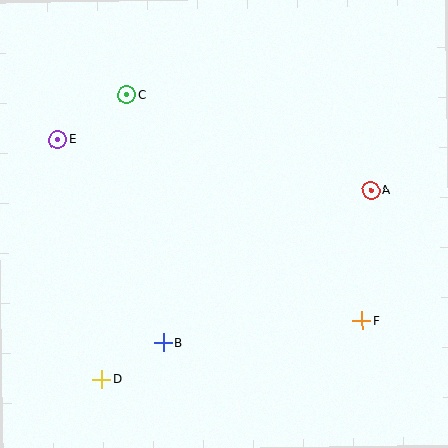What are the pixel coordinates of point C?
Point C is at (127, 95).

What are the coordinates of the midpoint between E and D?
The midpoint between E and D is at (80, 259).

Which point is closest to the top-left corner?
Point E is closest to the top-left corner.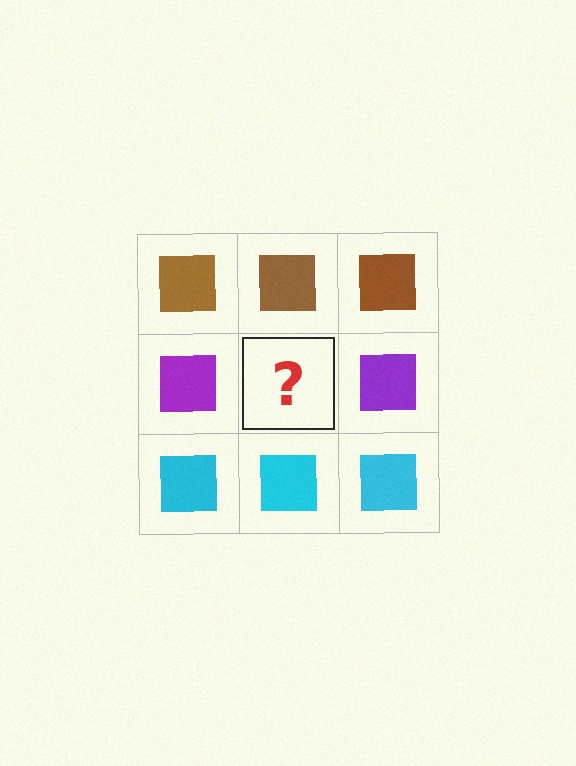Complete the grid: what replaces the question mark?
The question mark should be replaced with a purple square.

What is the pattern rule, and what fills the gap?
The rule is that each row has a consistent color. The gap should be filled with a purple square.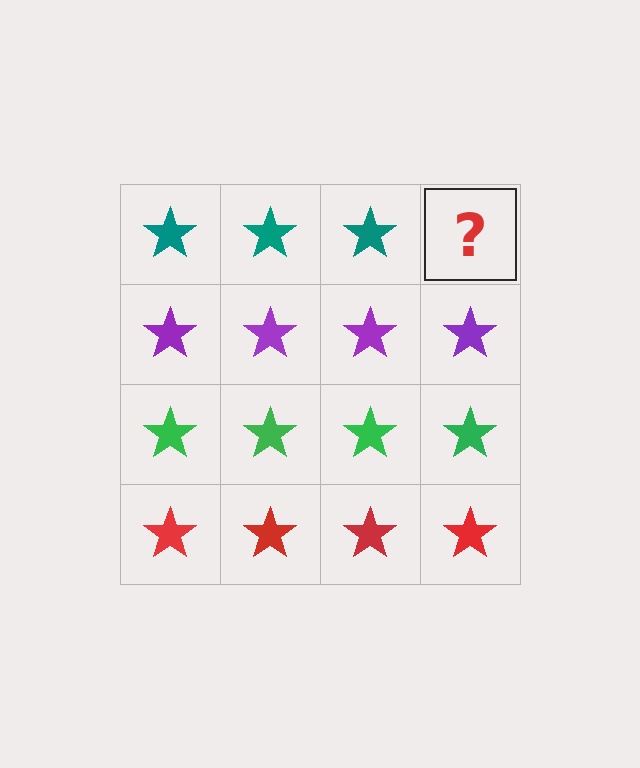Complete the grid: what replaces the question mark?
The question mark should be replaced with a teal star.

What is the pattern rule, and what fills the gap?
The rule is that each row has a consistent color. The gap should be filled with a teal star.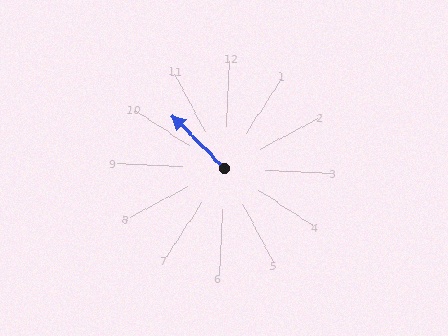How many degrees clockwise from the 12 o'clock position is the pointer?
Approximately 313 degrees.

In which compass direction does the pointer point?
Northwest.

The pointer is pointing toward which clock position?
Roughly 10 o'clock.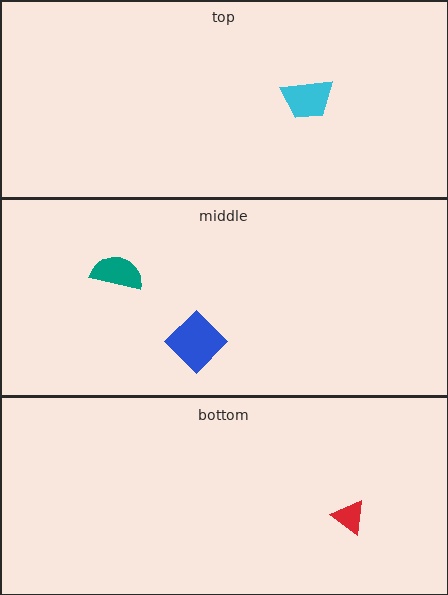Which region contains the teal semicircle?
The middle region.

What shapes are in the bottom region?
The red triangle.